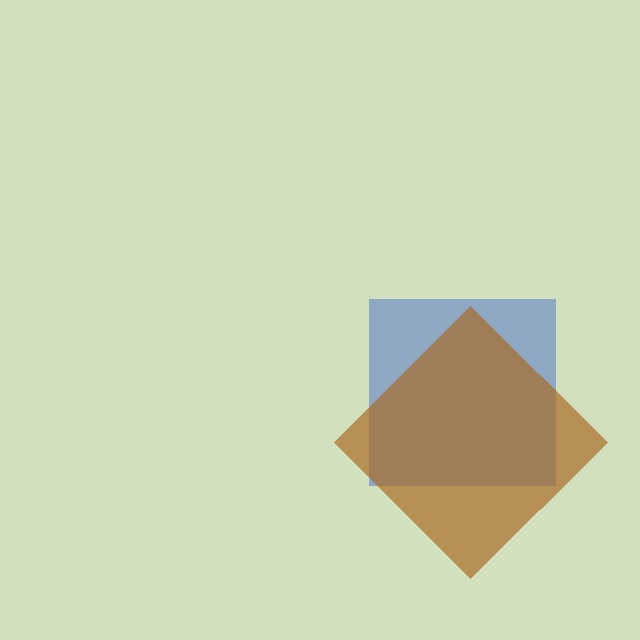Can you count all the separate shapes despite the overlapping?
Yes, there are 2 separate shapes.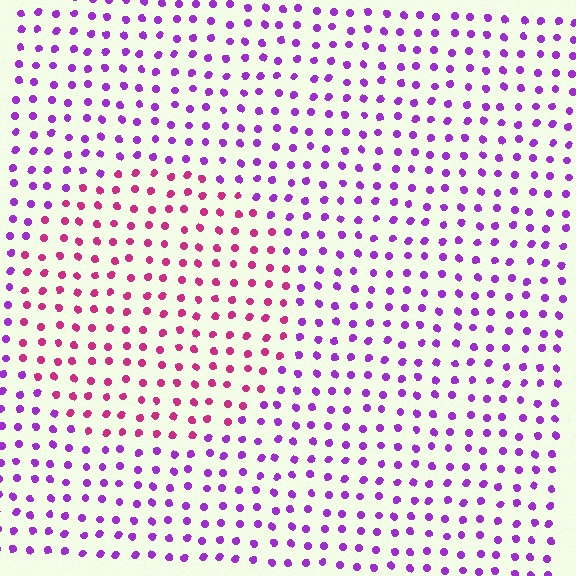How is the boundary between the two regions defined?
The boundary is defined purely by a slight shift in hue (about 44 degrees). Spacing, size, and orientation are identical on both sides.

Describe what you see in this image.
The image is filled with small purple elements in a uniform arrangement. A circle-shaped region is visible where the elements are tinted to a slightly different hue, forming a subtle color boundary.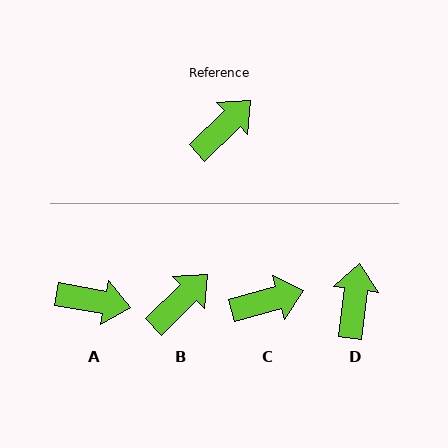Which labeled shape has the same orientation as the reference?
B.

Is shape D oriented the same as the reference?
No, it is off by about 39 degrees.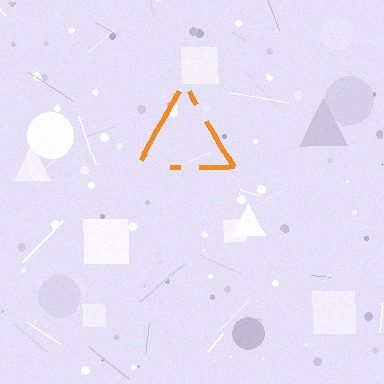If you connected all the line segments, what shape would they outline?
They would outline a triangle.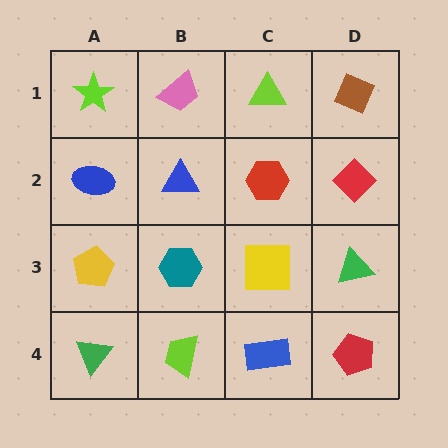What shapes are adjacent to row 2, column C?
A lime triangle (row 1, column C), a yellow square (row 3, column C), a blue triangle (row 2, column B), a red diamond (row 2, column D).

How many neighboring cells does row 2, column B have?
4.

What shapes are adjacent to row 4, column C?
A yellow square (row 3, column C), a lime trapezoid (row 4, column B), a red pentagon (row 4, column D).